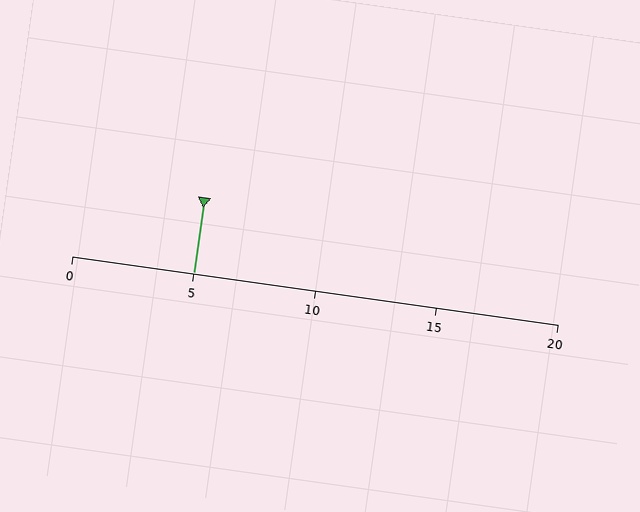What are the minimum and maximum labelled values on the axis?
The axis runs from 0 to 20.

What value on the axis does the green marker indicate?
The marker indicates approximately 5.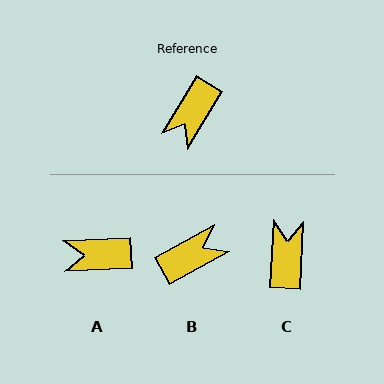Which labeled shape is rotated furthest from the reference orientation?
C, about 152 degrees away.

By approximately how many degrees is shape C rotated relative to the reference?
Approximately 152 degrees clockwise.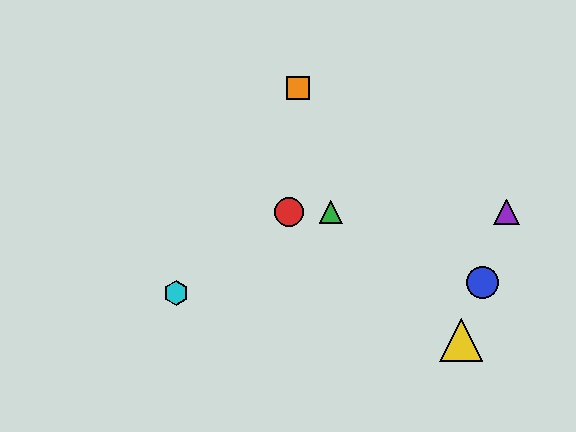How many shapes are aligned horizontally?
3 shapes (the red circle, the green triangle, the purple triangle) are aligned horizontally.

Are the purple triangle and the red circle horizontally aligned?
Yes, both are at y≈212.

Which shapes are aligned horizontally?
The red circle, the green triangle, the purple triangle are aligned horizontally.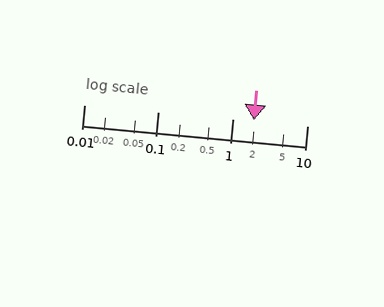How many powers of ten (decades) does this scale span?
The scale spans 3 decades, from 0.01 to 10.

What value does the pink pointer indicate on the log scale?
The pointer indicates approximately 1.9.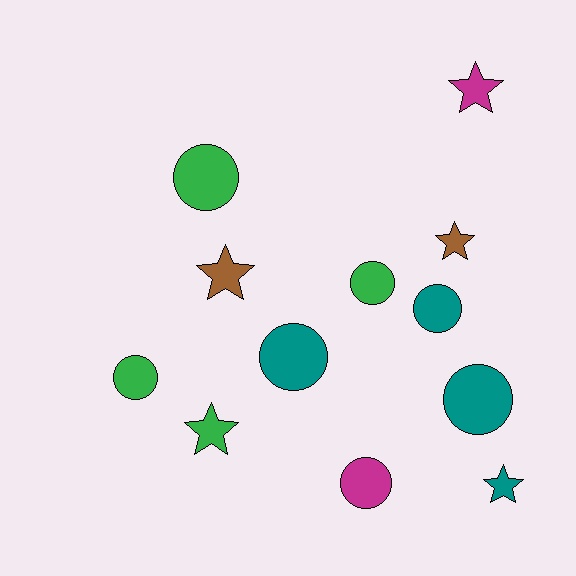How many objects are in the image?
There are 12 objects.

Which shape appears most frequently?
Circle, with 7 objects.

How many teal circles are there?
There are 3 teal circles.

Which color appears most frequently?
Green, with 4 objects.